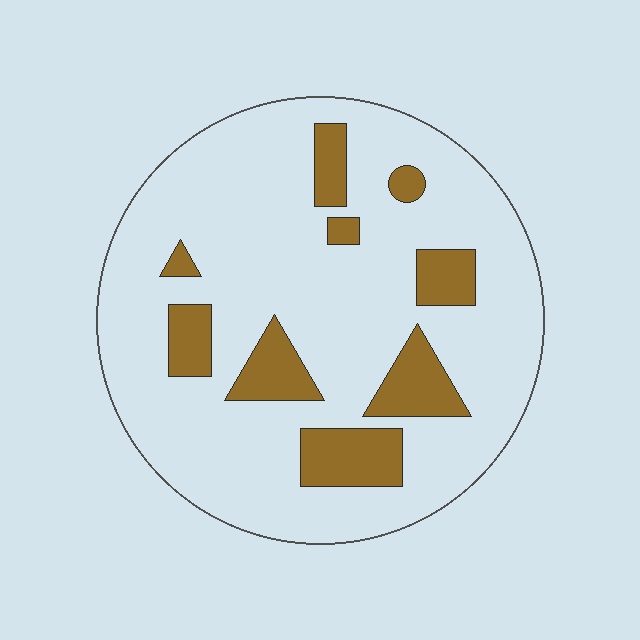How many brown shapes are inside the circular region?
9.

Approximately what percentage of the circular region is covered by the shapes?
Approximately 20%.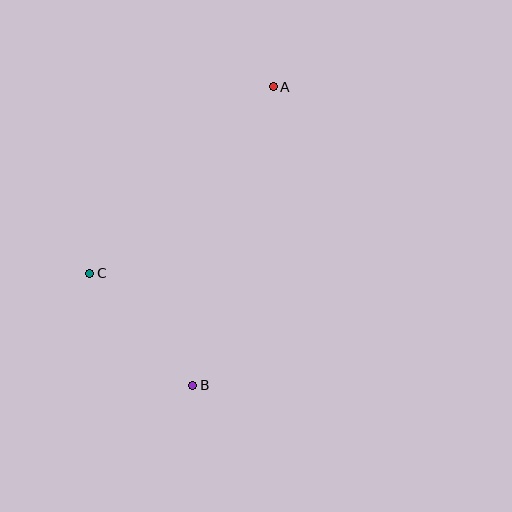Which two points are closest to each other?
Points B and C are closest to each other.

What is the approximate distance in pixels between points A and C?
The distance between A and C is approximately 261 pixels.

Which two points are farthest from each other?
Points A and B are farthest from each other.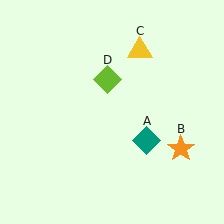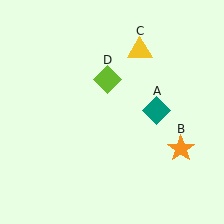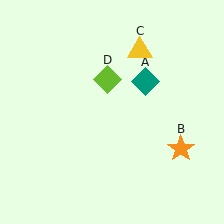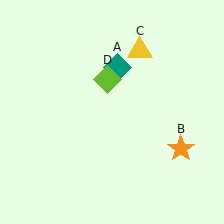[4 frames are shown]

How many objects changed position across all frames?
1 object changed position: teal diamond (object A).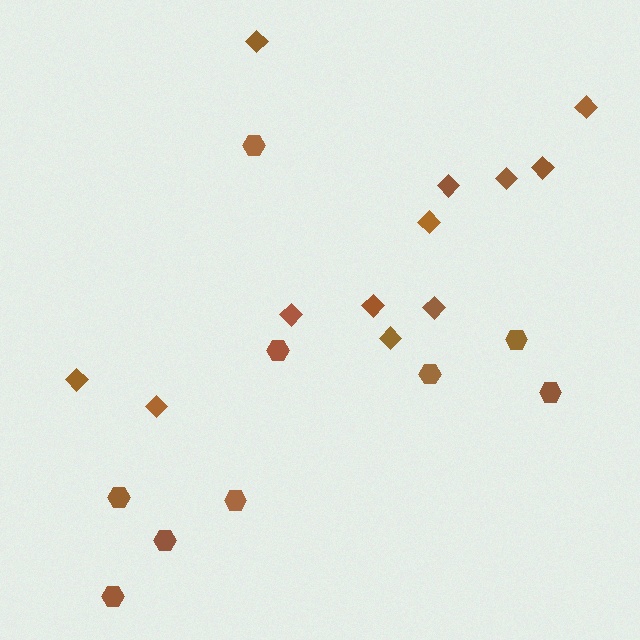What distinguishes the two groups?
There are 2 groups: one group of hexagons (9) and one group of diamonds (12).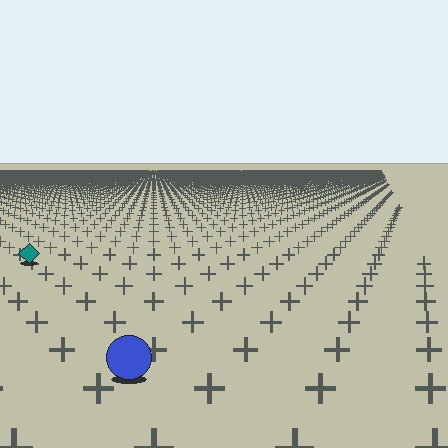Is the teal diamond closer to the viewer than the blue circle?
No. The blue circle is closer — you can tell from the texture gradient: the ground texture is coarser near it.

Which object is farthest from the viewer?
The teal diamond is farthest from the viewer. It appears smaller and the ground texture around it is denser.